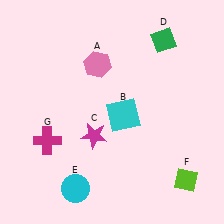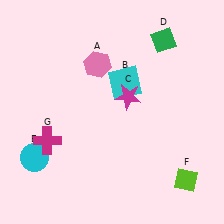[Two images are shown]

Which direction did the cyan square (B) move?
The cyan square (B) moved up.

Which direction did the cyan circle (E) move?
The cyan circle (E) moved left.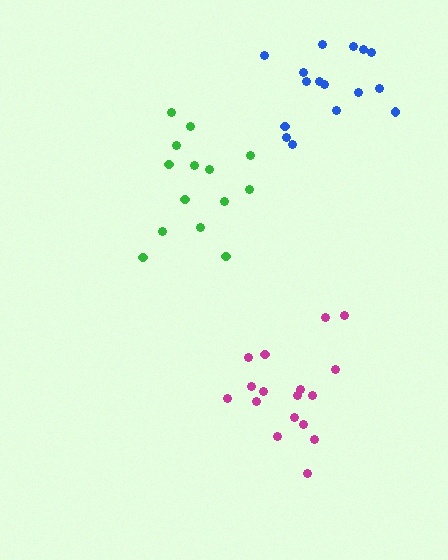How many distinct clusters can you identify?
There are 3 distinct clusters.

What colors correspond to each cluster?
The clusters are colored: green, magenta, blue.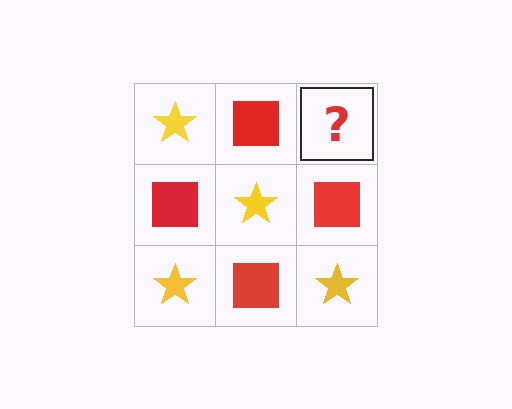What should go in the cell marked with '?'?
The missing cell should contain a yellow star.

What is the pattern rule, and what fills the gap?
The rule is that it alternates yellow star and red square in a checkerboard pattern. The gap should be filled with a yellow star.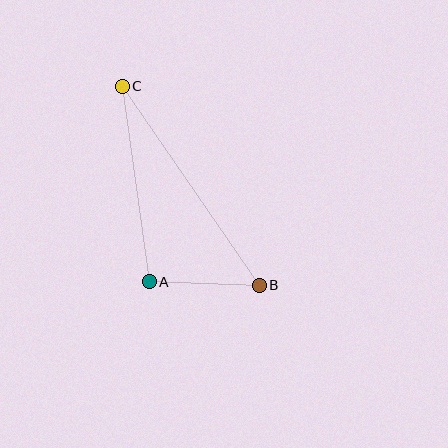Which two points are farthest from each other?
Points B and C are farthest from each other.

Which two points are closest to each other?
Points A and B are closest to each other.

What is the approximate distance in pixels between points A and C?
The distance between A and C is approximately 197 pixels.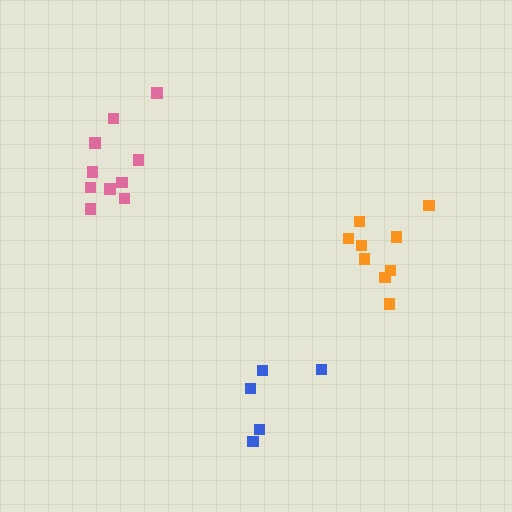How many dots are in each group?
Group 1: 9 dots, Group 2: 5 dots, Group 3: 10 dots (24 total).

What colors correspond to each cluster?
The clusters are colored: orange, blue, pink.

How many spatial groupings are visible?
There are 3 spatial groupings.